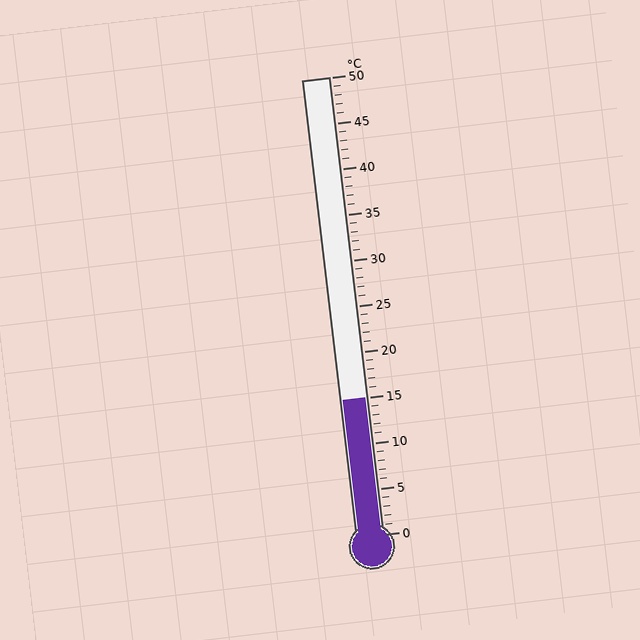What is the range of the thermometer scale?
The thermometer scale ranges from 0°C to 50°C.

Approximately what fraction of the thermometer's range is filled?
The thermometer is filled to approximately 30% of its range.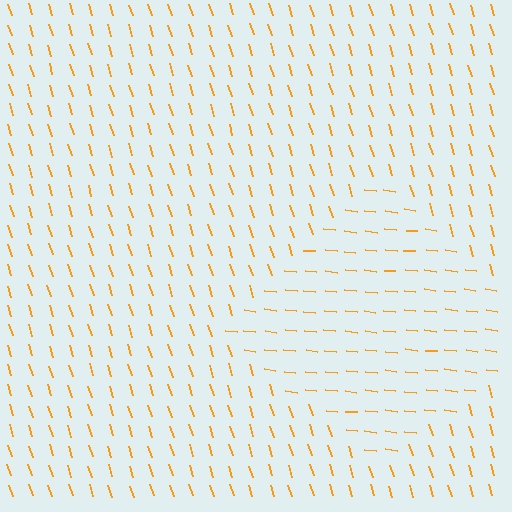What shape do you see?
I see a diamond.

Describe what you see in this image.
The image is filled with small orange line segments. A diamond region in the image has lines oriented differently from the surrounding lines, creating a visible texture boundary.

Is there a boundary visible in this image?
Yes, there is a texture boundary formed by a change in line orientation.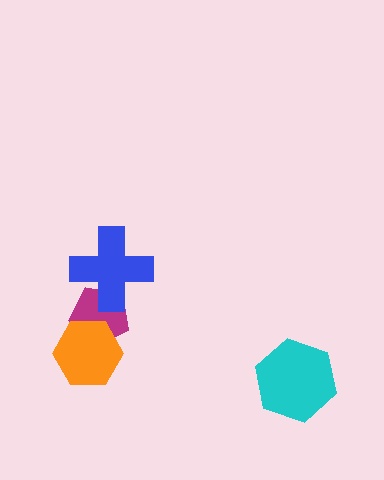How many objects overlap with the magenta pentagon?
2 objects overlap with the magenta pentagon.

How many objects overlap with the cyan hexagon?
0 objects overlap with the cyan hexagon.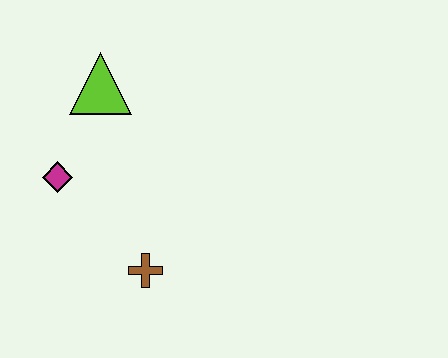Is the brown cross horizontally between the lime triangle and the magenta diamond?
No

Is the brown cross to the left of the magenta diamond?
No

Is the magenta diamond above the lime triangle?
No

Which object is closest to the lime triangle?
The magenta diamond is closest to the lime triangle.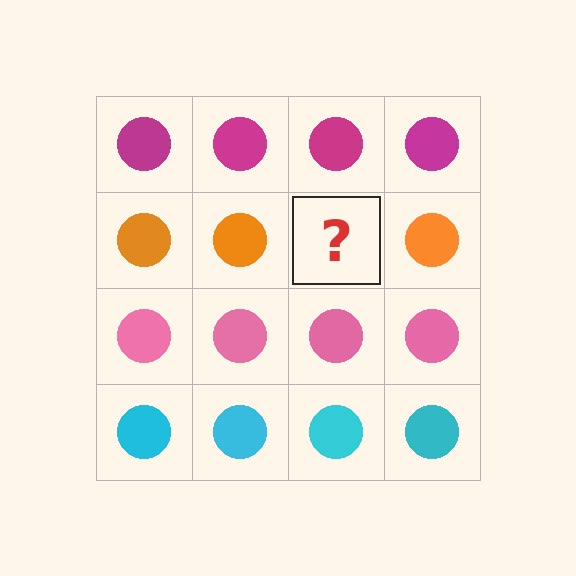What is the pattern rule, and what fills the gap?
The rule is that each row has a consistent color. The gap should be filled with an orange circle.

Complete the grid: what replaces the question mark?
The question mark should be replaced with an orange circle.